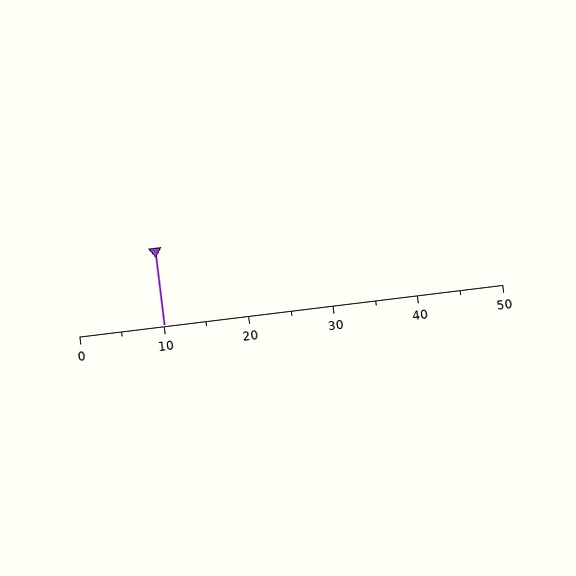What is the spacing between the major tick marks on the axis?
The major ticks are spaced 10 apart.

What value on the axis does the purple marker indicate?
The marker indicates approximately 10.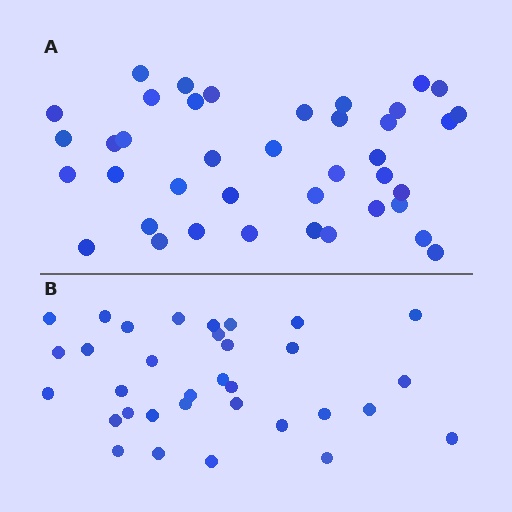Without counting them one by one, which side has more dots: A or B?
Region A (the top region) has more dots.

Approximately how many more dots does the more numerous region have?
Region A has roughly 8 or so more dots than region B.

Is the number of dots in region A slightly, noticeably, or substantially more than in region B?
Region A has only slightly more — the two regions are fairly close. The ratio is roughly 1.2 to 1.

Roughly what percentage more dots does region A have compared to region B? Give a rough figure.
About 20% more.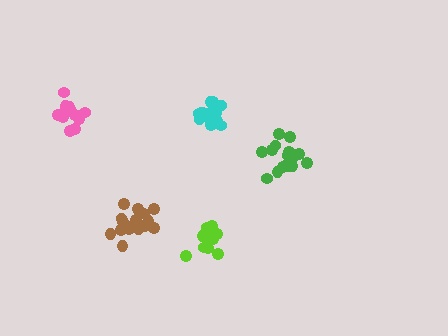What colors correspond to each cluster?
The clusters are colored: cyan, brown, green, lime, pink.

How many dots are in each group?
Group 1: 15 dots, Group 2: 18 dots, Group 3: 19 dots, Group 4: 14 dots, Group 5: 13 dots (79 total).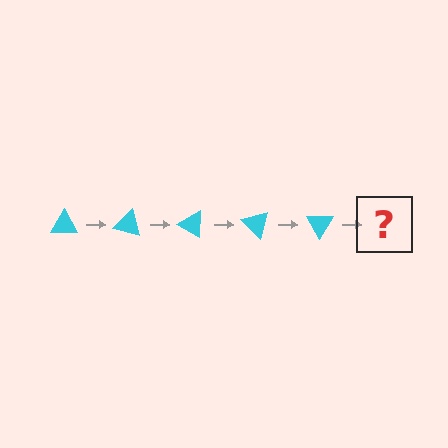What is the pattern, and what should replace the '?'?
The pattern is that the triangle rotates 15 degrees each step. The '?' should be a cyan triangle rotated 75 degrees.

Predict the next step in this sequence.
The next step is a cyan triangle rotated 75 degrees.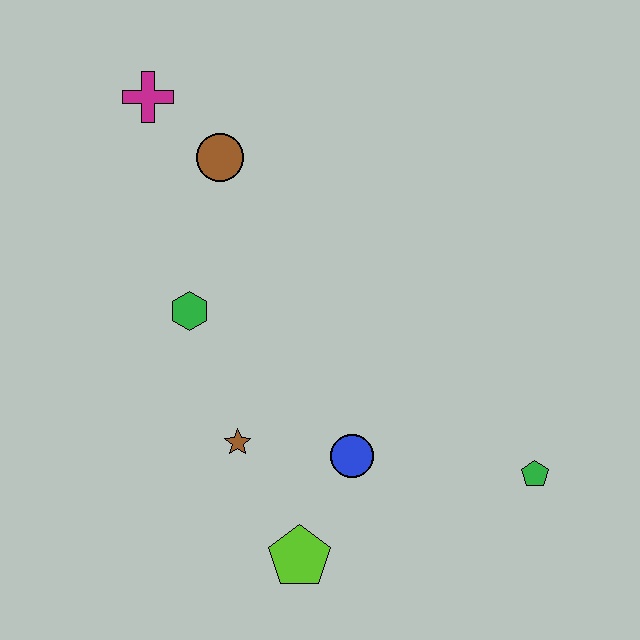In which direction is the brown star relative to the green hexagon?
The brown star is below the green hexagon.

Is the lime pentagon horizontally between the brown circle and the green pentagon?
Yes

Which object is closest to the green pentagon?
The blue circle is closest to the green pentagon.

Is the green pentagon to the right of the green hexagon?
Yes